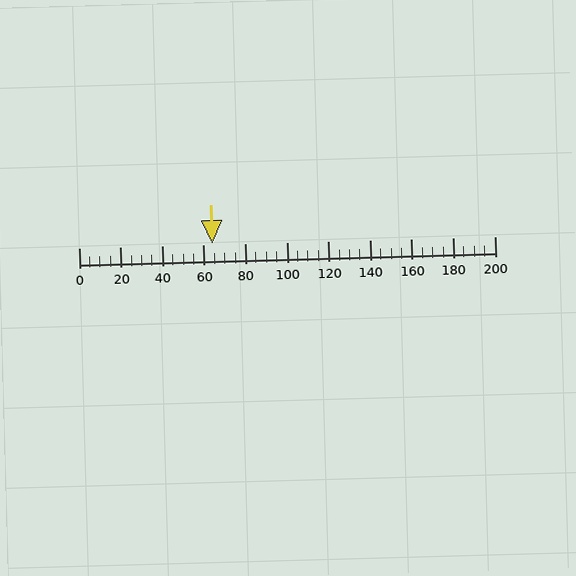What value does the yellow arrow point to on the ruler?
The yellow arrow points to approximately 64.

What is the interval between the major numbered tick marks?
The major tick marks are spaced 20 units apart.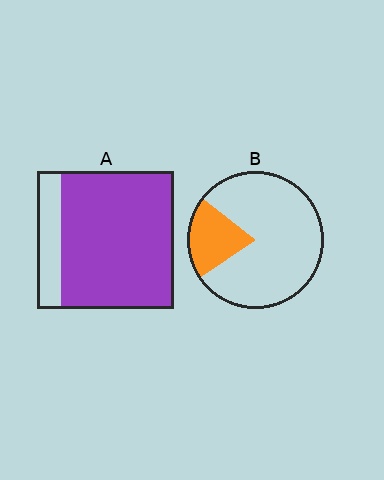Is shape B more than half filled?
No.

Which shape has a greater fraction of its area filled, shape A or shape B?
Shape A.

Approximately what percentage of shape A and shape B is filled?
A is approximately 80% and B is approximately 20%.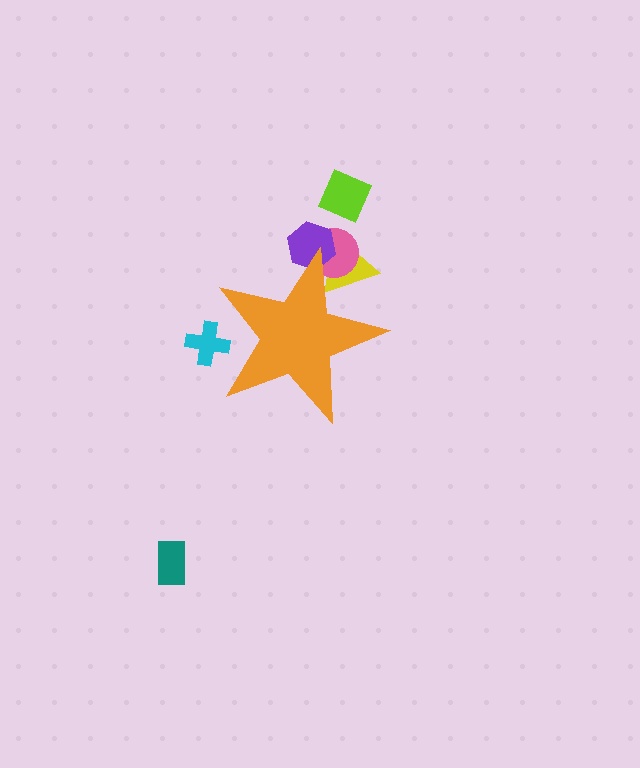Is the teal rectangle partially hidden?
No, the teal rectangle is fully visible.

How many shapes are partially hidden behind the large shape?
4 shapes are partially hidden.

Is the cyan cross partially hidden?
Yes, the cyan cross is partially hidden behind the orange star.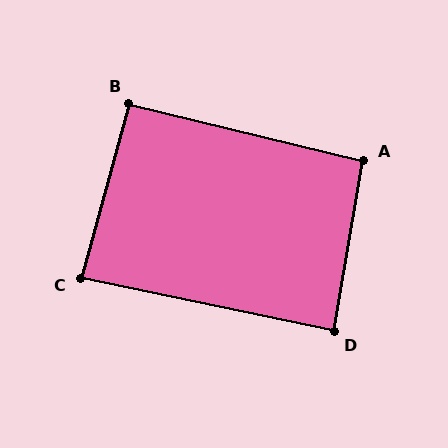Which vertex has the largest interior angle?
A, at approximately 94 degrees.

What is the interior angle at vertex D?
Approximately 88 degrees (approximately right).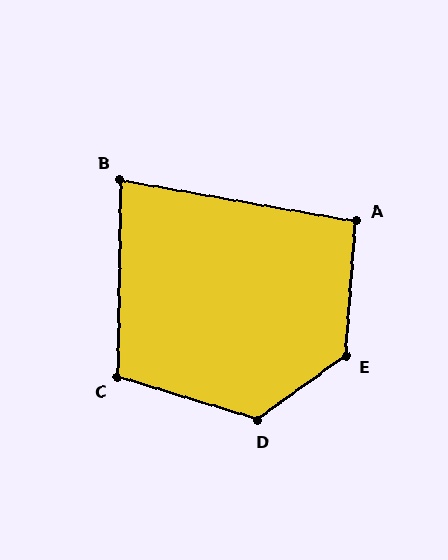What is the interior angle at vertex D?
Approximately 127 degrees (obtuse).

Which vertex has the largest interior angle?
E, at approximately 130 degrees.